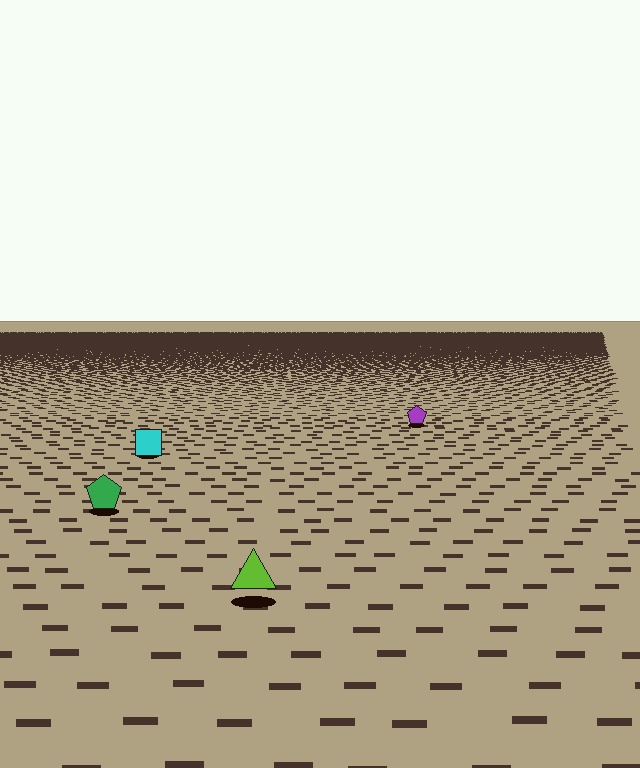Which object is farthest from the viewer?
The purple pentagon is farthest from the viewer. It appears smaller and the ground texture around it is denser.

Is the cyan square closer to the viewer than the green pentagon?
No. The green pentagon is closer — you can tell from the texture gradient: the ground texture is coarser near it.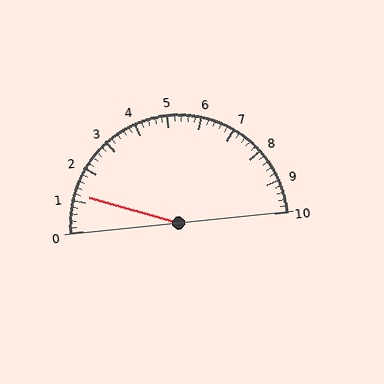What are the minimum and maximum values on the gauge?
The gauge ranges from 0 to 10.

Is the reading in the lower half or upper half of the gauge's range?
The reading is in the lower half of the range (0 to 10).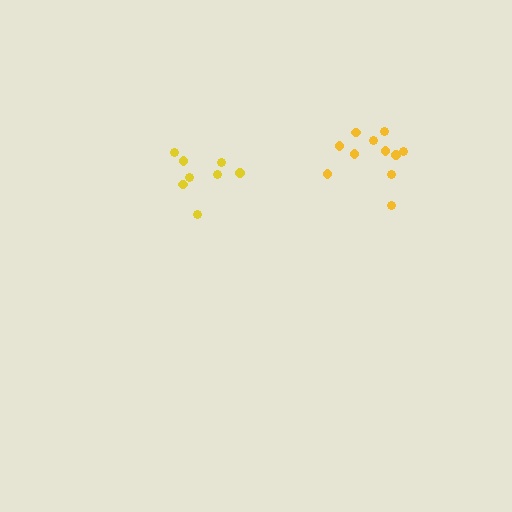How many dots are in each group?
Group 1: 11 dots, Group 2: 8 dots (19 total).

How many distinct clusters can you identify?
There are 2 distinct clusters.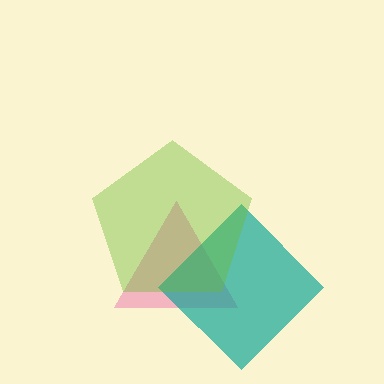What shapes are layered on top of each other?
The layered shapes are: a pink triangle, a teal diamond, a lime pentagon.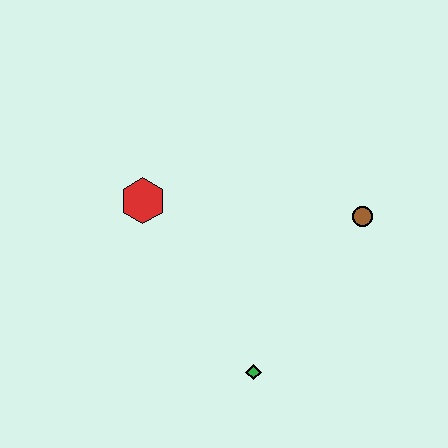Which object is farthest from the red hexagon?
The brown circle is farthest from the red hexagon.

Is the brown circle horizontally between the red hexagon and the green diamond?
No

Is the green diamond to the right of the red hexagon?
Yes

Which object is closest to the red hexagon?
The green diamond is closest to the red hexagon.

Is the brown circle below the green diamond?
No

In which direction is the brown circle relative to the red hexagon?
The brown circle is to the right of the red hexagon.